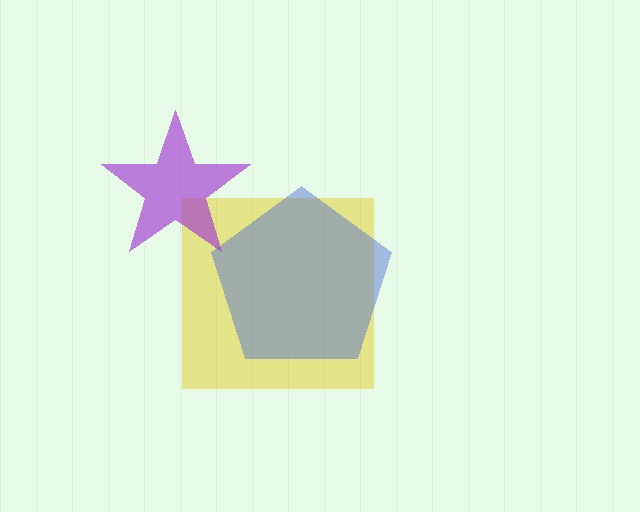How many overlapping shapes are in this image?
There are 3 overlapping shapes in the image.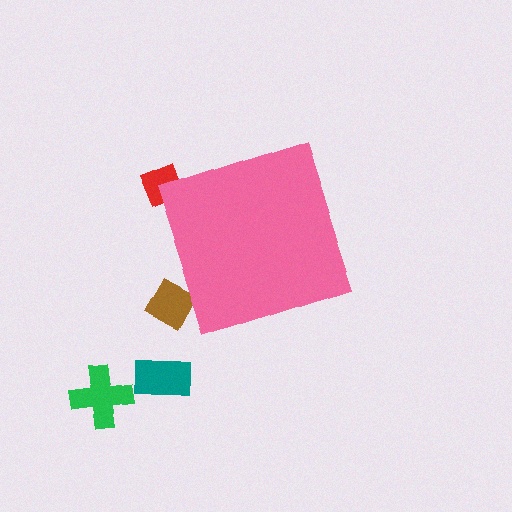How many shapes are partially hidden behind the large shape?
2 shapes are partially hidden.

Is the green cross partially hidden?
No, the green cross is fully visible.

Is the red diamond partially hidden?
Yes, the red diamond is partially hidden behind the pink diamond.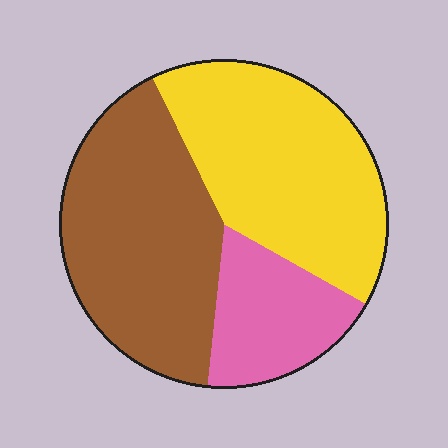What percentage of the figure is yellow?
Yellow takes up about two fifths (2/5) of the figure.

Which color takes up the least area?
Pink, at roughly 20%.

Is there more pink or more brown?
Brown.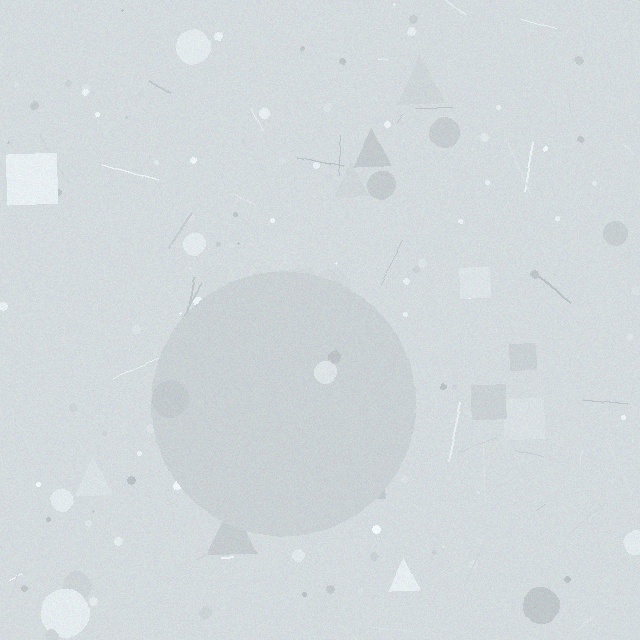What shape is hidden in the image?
A circle is hidden in the image.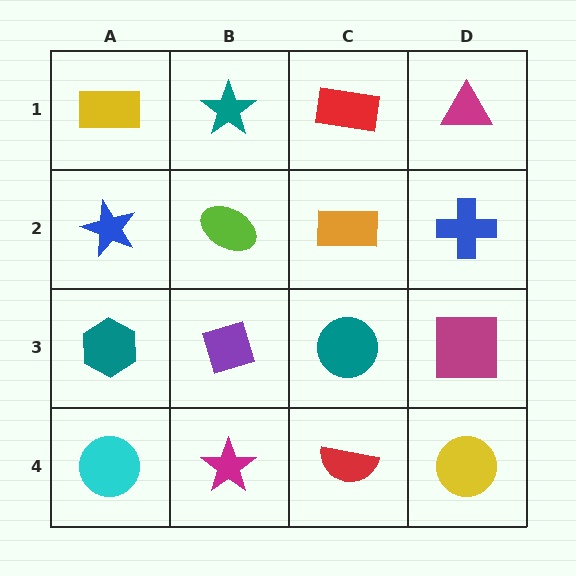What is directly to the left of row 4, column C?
A magenta star.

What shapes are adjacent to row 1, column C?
An orange rectangle (row 2, column C), a teal star (row 1, column B), a magenta triangle (row 1, column D).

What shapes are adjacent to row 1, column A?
A blue star (row 2, column A), a teal star (row 1, column B).